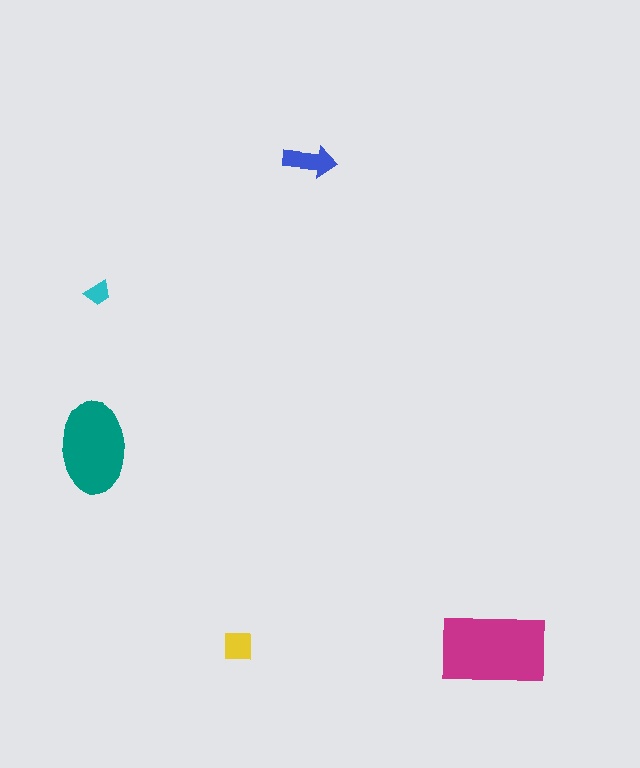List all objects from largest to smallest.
The magenta rectangle, the teal ellipse, the blue arrow, the yellow square, the cyan trapezoid.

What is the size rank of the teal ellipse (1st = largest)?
2nd.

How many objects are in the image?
There are 5 objects in the image.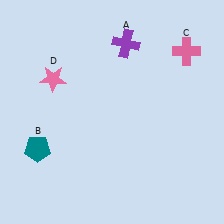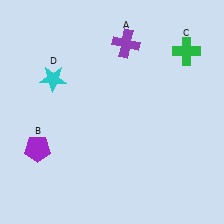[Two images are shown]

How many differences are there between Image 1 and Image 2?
There are 3 differences between the two images.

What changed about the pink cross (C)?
In Image 1, C is pink. In Image 2, it changed to green.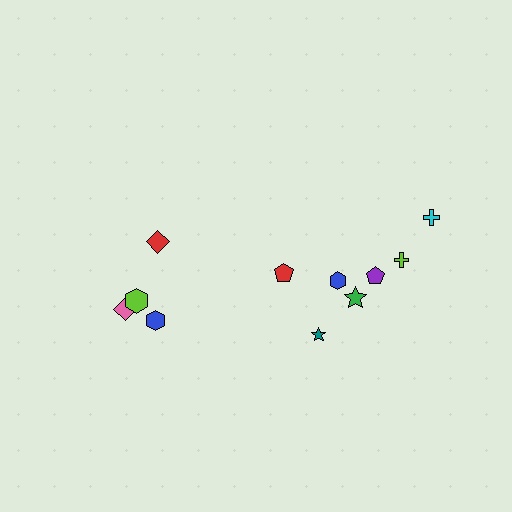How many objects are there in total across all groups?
There are 11 objects.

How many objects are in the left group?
There are 4 objects.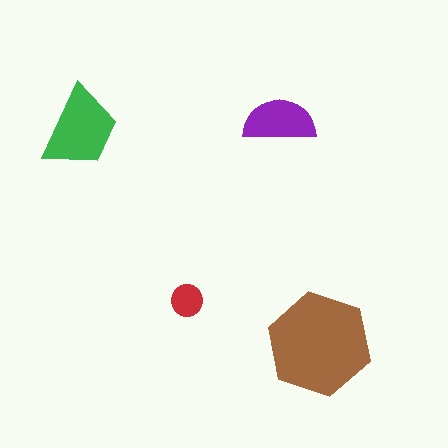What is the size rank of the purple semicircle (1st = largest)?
3rd.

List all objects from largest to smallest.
The brown hexagon, the green trapezoid, the purple semicircle, the red circle.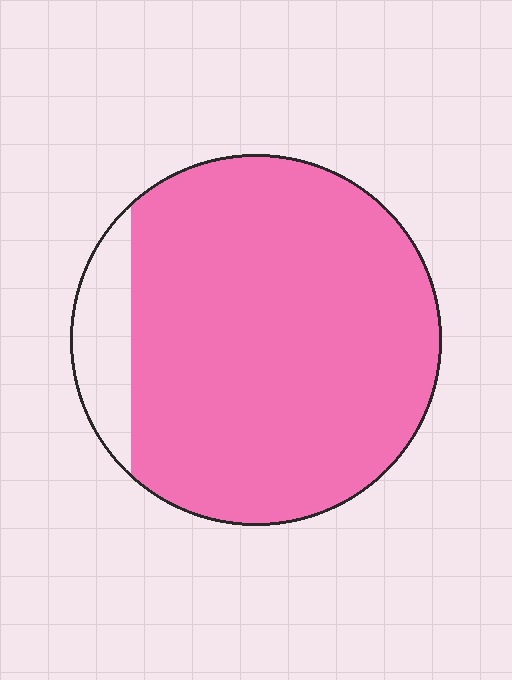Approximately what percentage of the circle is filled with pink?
Approximately 90%.